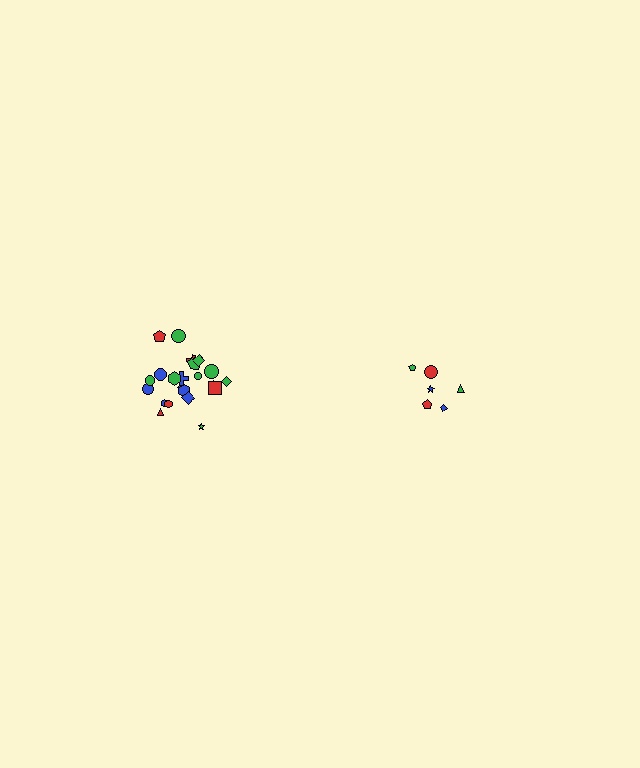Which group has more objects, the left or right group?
The left group.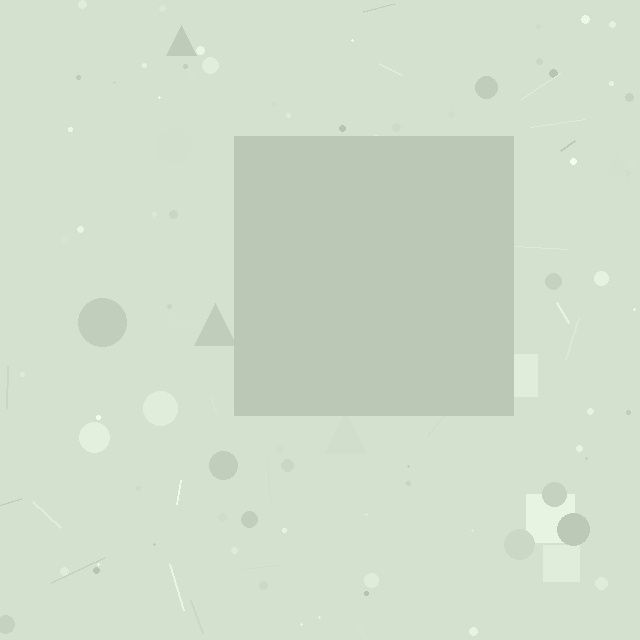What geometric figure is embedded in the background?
A square is embedded in the background.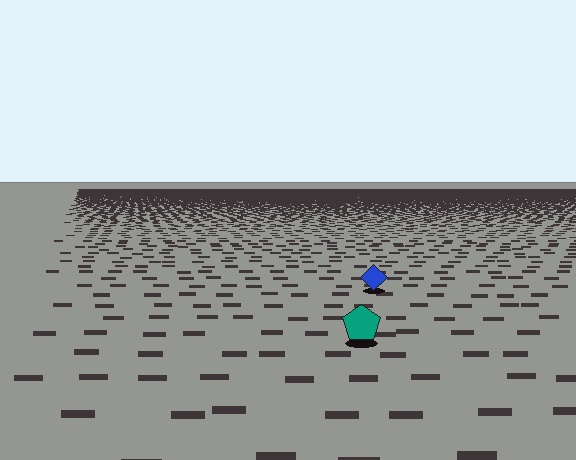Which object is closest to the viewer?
The teal pentagon is closest. The texture marks near it are larger and more spread out.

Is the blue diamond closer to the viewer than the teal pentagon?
No. The teal pentagon is closer — you can tell from the texture gradient: the ground texture is coarser near it.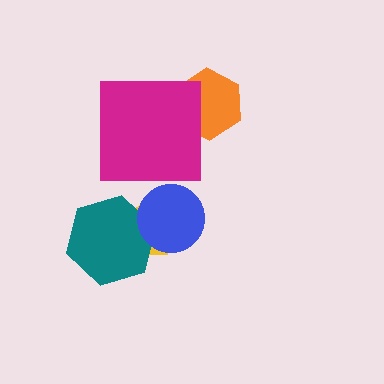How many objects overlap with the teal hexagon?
2 objects overlap with the teal hexagon.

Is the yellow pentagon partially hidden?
Yes, it is partially covered by another shape.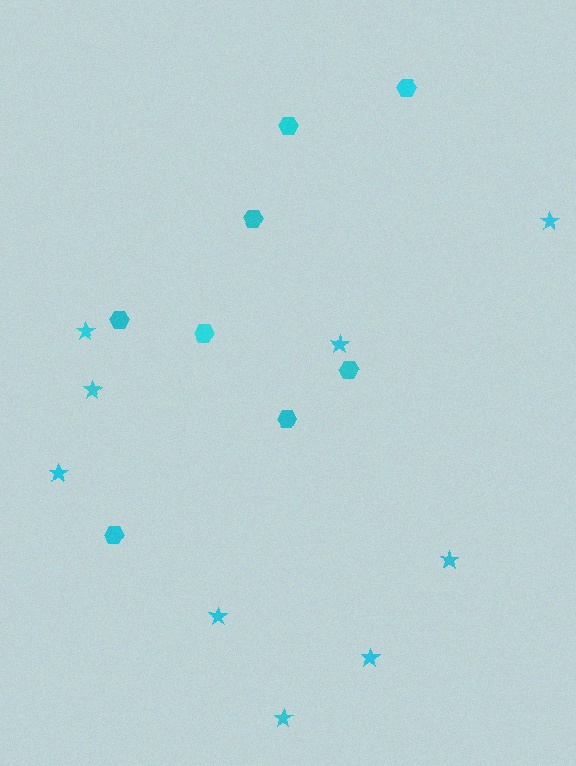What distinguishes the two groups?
There are 2 groups: one group of hexagons (8) and one group of stars (9).